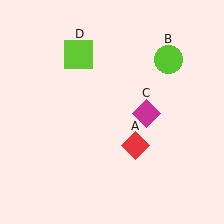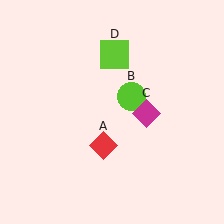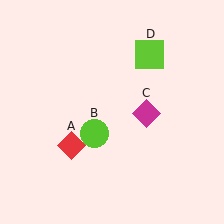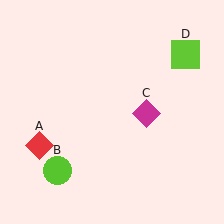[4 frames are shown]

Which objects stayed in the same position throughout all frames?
Magenta diamond (object C) remained stationary.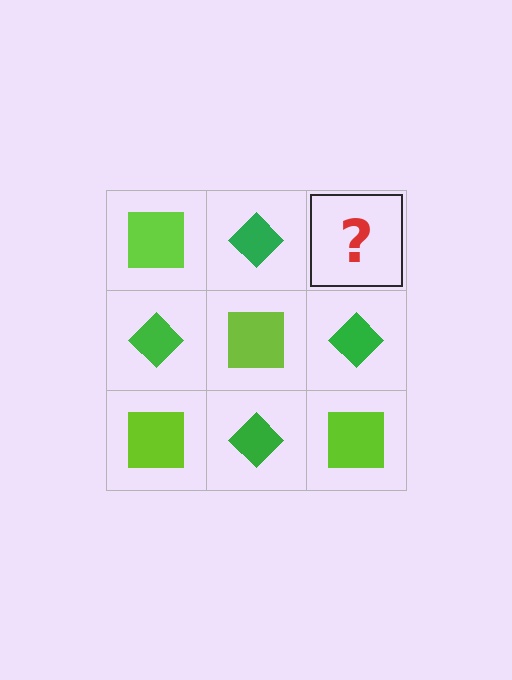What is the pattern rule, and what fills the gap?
The rule is that it alternates lime square and green diamond in a checkerboard pattern. The gap should be filled with a lime square.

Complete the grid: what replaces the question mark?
The question mark should be replaced with a lime square.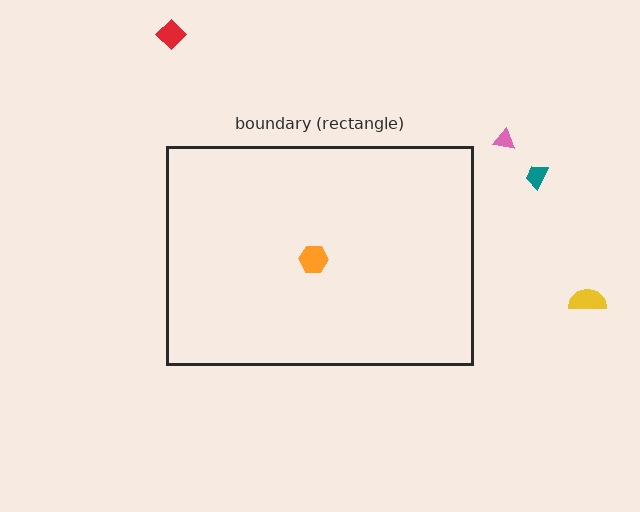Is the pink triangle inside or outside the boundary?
Outside.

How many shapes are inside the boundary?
1 inside, 4 outside.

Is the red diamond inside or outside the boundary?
Outside.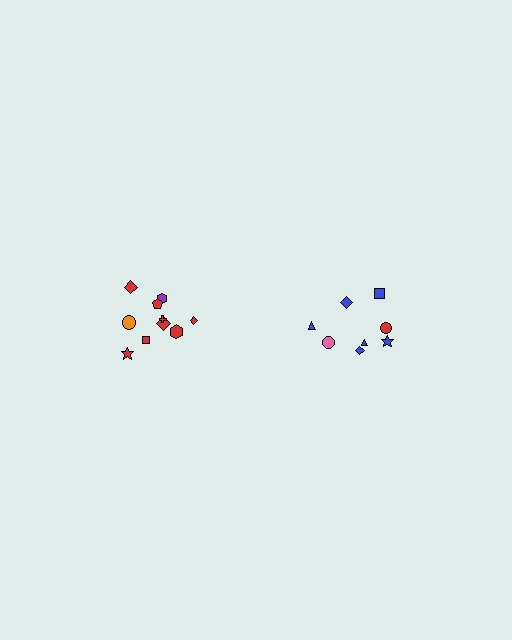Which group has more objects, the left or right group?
The left group.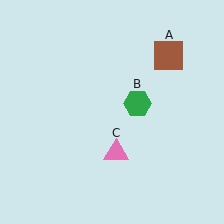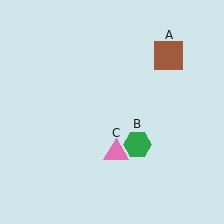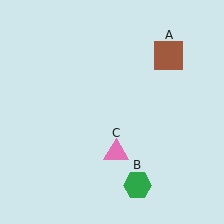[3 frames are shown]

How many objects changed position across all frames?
1 object changed position: green hexagon (object B).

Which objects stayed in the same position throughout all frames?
Brown square (object A) and pink triangle (object C) remained stationary.